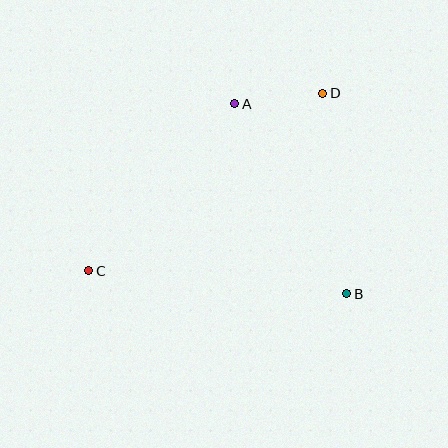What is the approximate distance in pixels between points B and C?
The distance between B and C is approximately 259 pixels.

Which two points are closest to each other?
Points A and D are closest to each other.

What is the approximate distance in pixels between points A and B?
The distance between A and B is approximately 221 pixels.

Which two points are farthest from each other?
Points C and D are farthest from each other.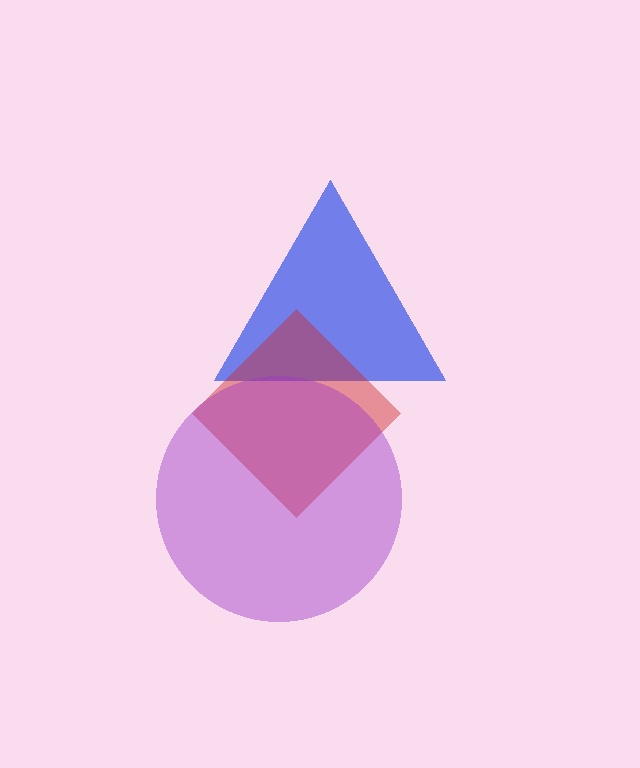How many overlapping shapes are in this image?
There are 3 overlapping shapes in the image.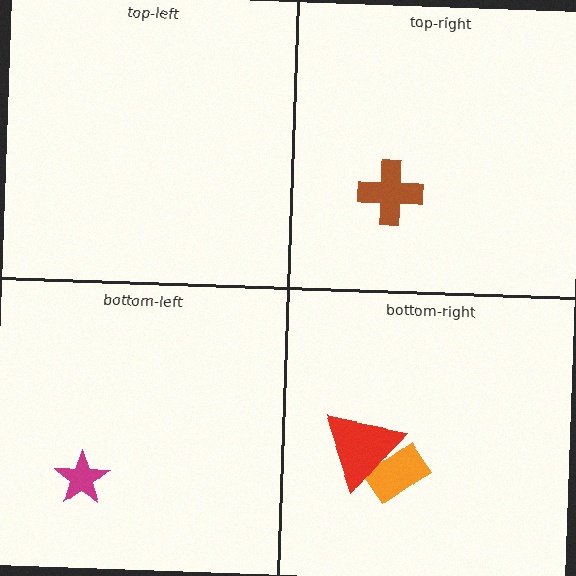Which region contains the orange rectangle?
The bottom-right region.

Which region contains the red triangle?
The bottom-right region.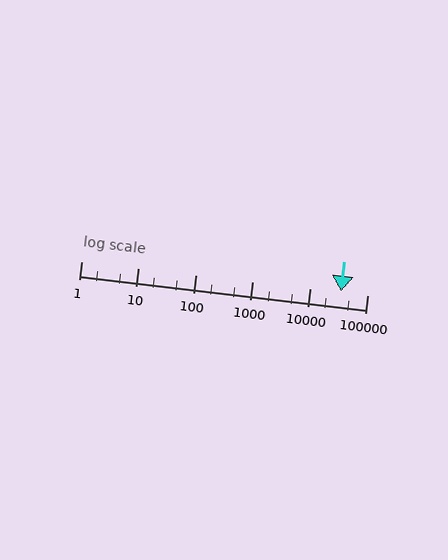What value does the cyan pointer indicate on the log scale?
The pointer indicates approximately 35000.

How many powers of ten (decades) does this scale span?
The scale spans 5 decades, from 1 to 100000.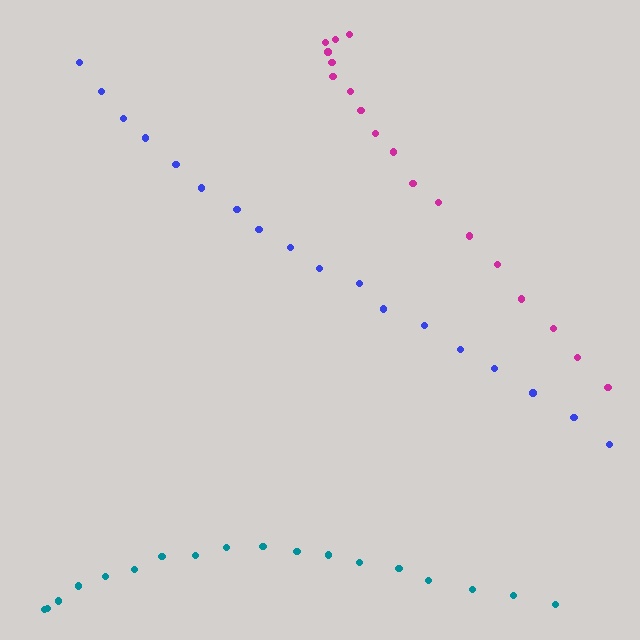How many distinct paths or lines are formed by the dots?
There are 3 distinct paths.